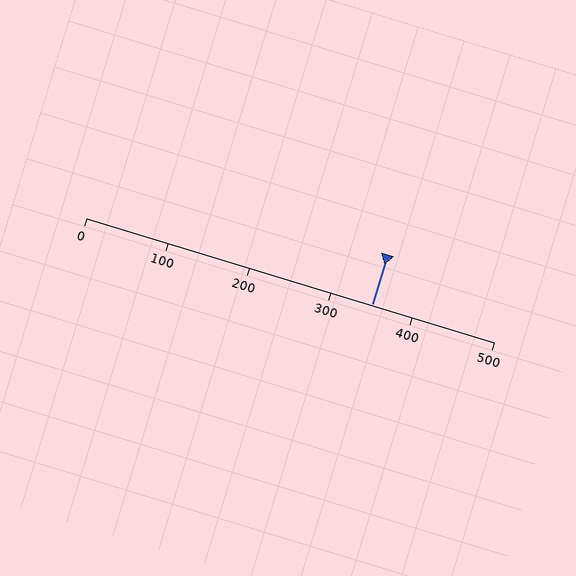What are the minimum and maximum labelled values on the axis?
The axis runs from 0 to 500.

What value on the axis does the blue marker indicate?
The marker indicates approximately 350.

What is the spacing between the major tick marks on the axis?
The major ticks are spaced 100 apart.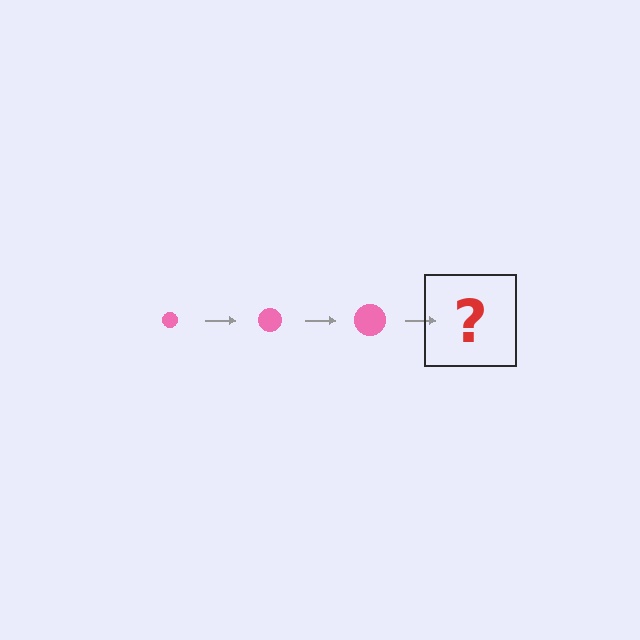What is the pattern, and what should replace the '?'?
The pattern is that the circle gets progressively larger each step. The '?' should be a pink circle, larger than the previous one.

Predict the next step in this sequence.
The next step is a pink circle, larger than the previous one.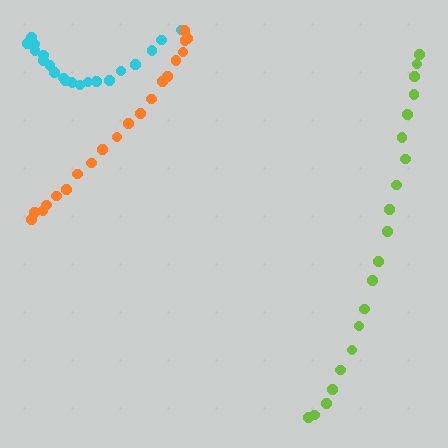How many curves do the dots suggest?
There are 3 distinct paths.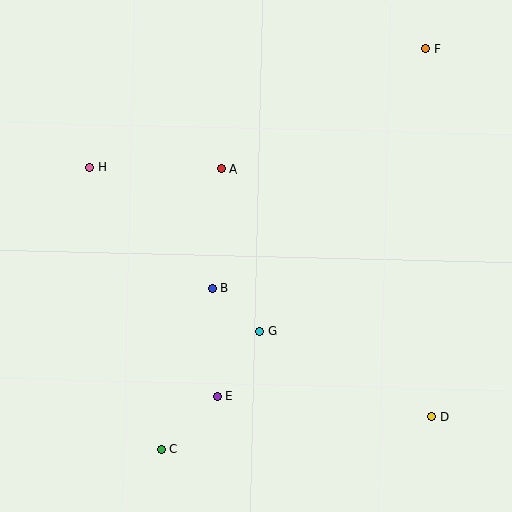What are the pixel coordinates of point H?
Point H is at (90, 167).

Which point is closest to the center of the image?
Point B at (212, 288) is closest to the center.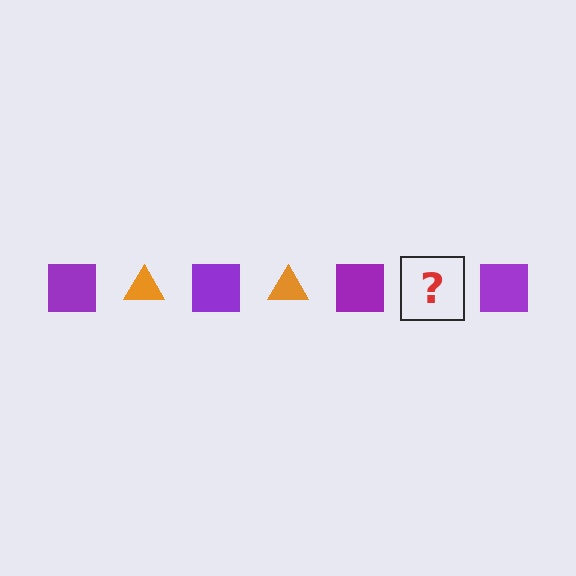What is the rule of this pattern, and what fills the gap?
The rule is that the pattern alternates between purple square and orange triangle. The gap should be filled with an orange triangle.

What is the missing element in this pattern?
The missing element is an orange triangle.